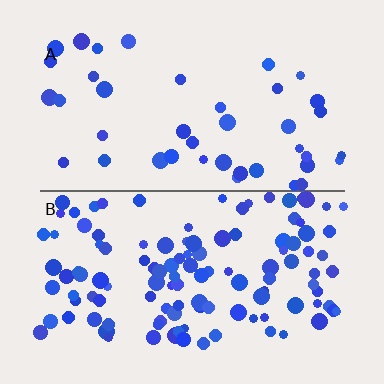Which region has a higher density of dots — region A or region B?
B (the bottom).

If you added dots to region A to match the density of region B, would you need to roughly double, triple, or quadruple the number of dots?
Approximately triple.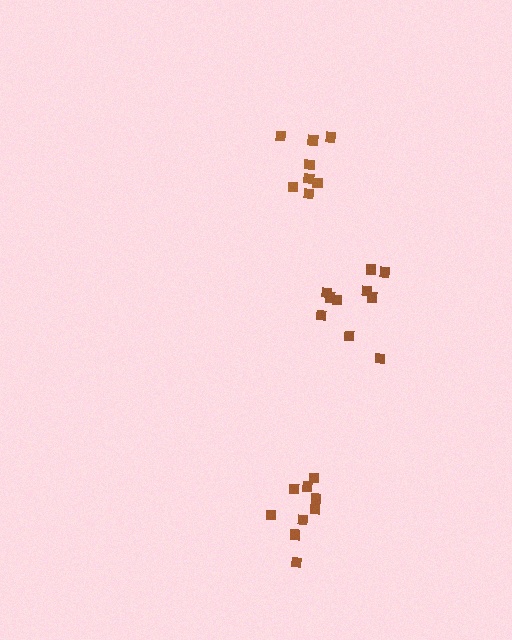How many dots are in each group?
Group 1: 8 dots, Group 2: 9 dots, Group 3: 10 dots (27 total).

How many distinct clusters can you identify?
There are 3 distinct clusters.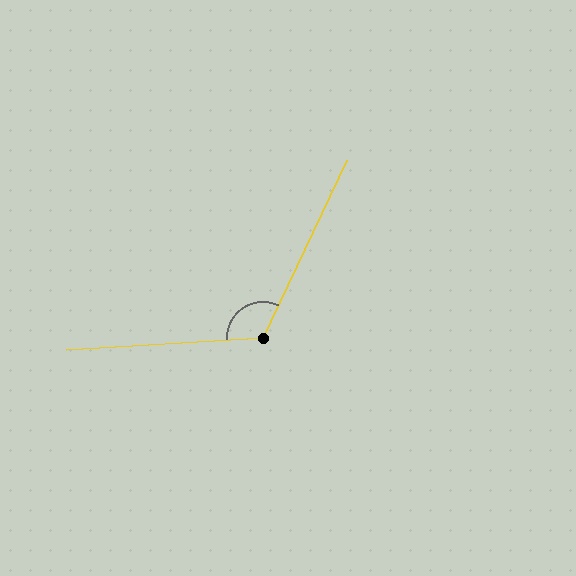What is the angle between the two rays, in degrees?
Approximately 119 degrees.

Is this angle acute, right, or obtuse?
It is obtuse.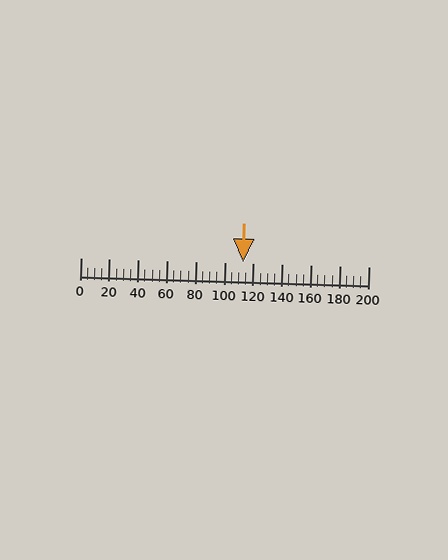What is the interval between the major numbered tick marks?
The major tick marks are spaced 20 units apart.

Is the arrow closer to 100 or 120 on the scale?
The arrow is closer to 120.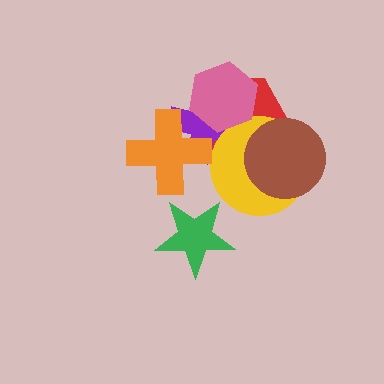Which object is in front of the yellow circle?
The brown circle is in front of the yellow circle.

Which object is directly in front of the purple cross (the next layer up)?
The yellow circle is directly in front of the purple cross.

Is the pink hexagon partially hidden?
No, no other shape covers it.